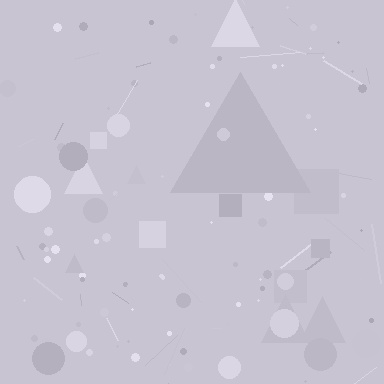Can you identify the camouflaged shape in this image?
The camouflaged shape is a triangle.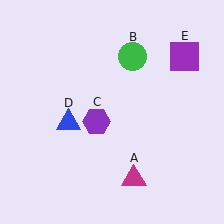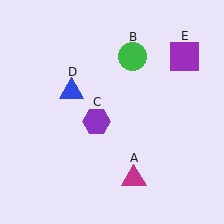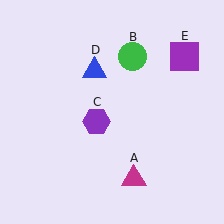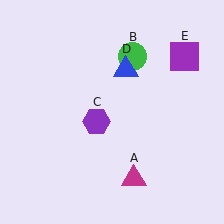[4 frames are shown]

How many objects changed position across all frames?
1 object changed position: blue triangle (object D).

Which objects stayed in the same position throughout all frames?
Magenta triangle (object A) and green circle (object B) and purple hexagon (object C) and purple square (object E) remained stationary.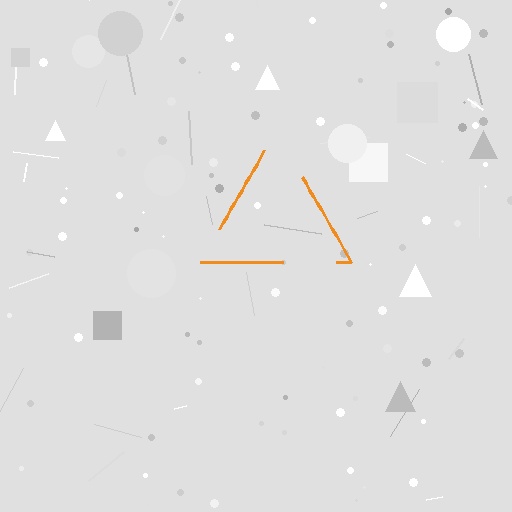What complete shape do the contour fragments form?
The contour fragments form a triangle.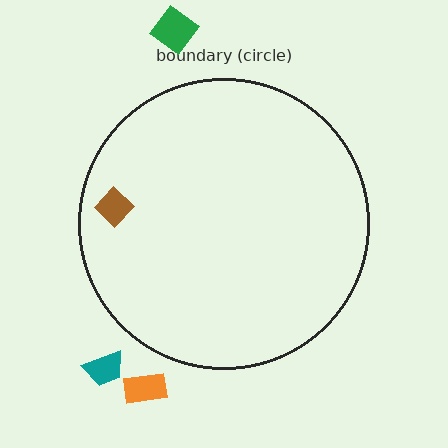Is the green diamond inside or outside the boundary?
Outside.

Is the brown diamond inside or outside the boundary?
Inside.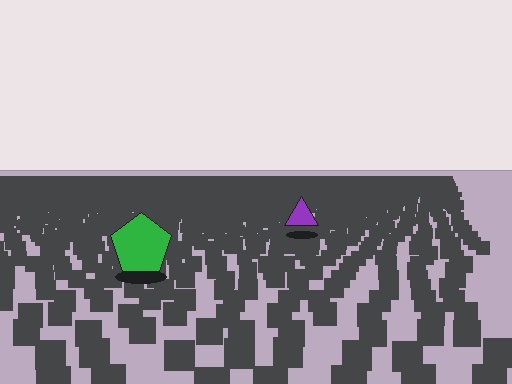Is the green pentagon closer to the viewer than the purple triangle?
Yes. The green pentagon is closer — you can tell from the texture gradient: the ground texture is coarser near it.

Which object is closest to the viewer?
The green pentagon is closest. The texture marks near it are larger and more spread out.